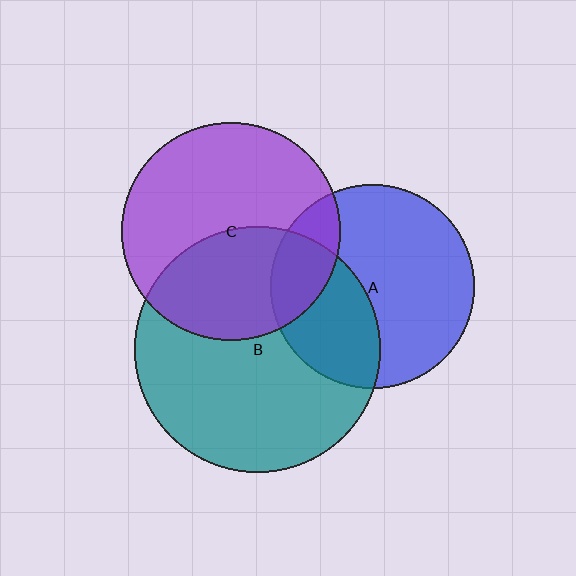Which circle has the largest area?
Circle B (teal).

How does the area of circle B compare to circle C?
Approximately 1.3 times.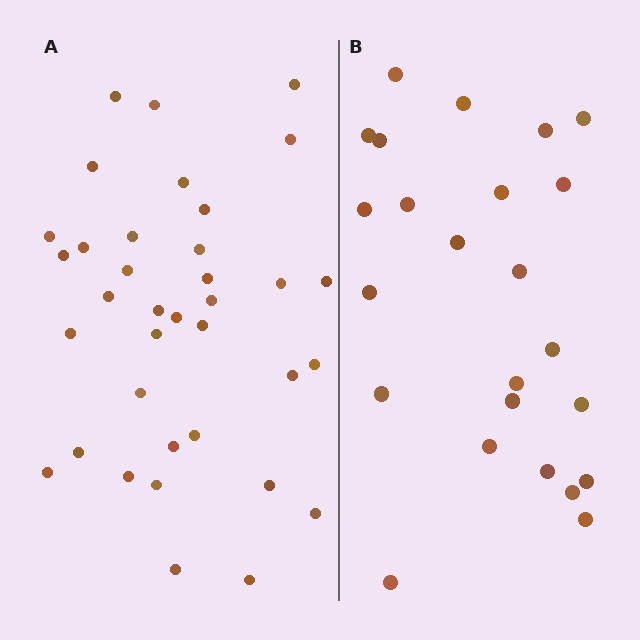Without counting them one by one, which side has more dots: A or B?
Region A (the left region) has more dots.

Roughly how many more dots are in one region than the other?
Region A has roughly 12 or so more dots than region B.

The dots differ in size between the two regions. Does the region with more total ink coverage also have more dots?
No. Region B has more total ink coverage because its dots are larger, but region A actually contains more individual dots. Total area can be misleading — the number of items is what matters here.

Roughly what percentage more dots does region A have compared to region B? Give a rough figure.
About 50% more.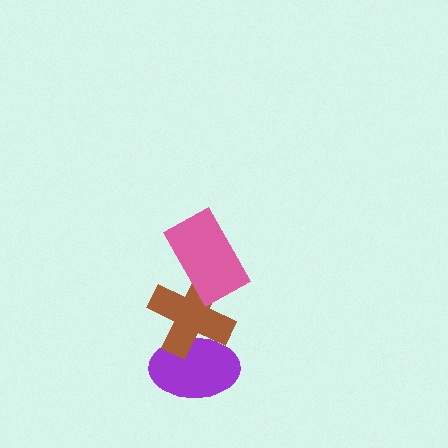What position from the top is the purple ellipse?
The purple ellipse is 3rd from the top.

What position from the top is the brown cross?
The brown cross is 2nd from the top.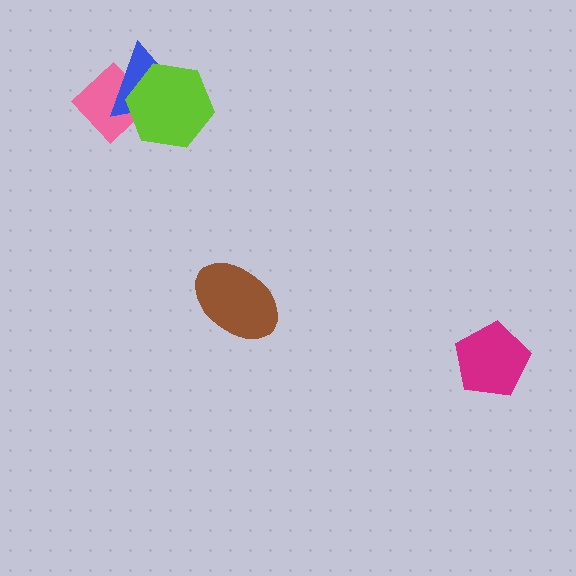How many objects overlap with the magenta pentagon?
0 objects overlap with the magenta pentagon.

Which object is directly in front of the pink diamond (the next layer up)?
The blue triangle is directly in front of the pink diamond.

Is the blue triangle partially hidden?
Yes, it is partially covered by another shape.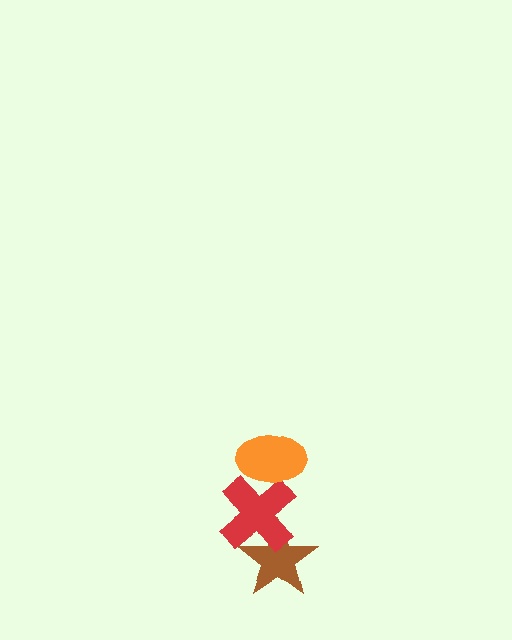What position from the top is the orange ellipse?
The orange ellipse is 1st from the top.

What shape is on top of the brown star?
The red cross is on top of the brown star.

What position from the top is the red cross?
The red cross is 2nd from the top.